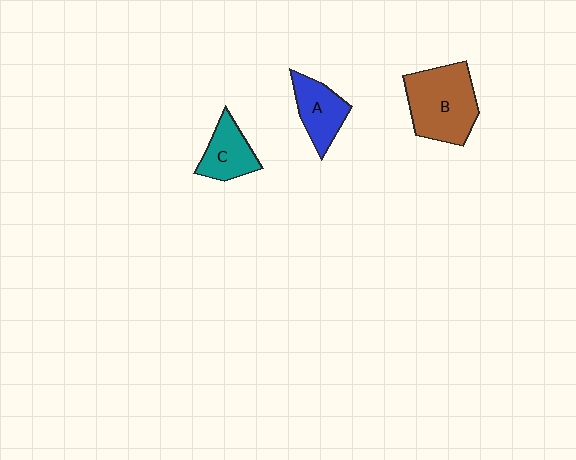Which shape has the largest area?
Shape B (brown).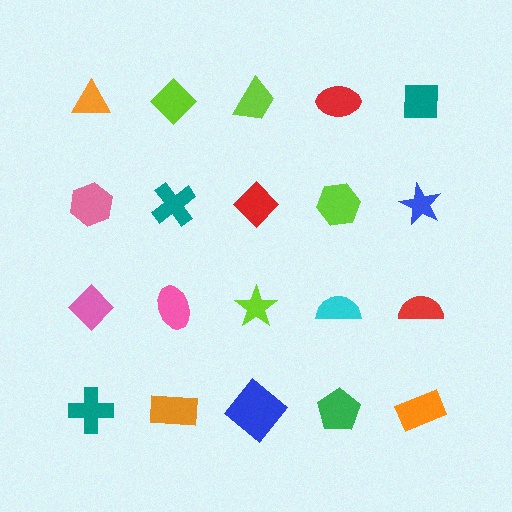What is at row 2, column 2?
A teal cross.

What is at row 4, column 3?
A blue diamond.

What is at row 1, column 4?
A red ellipse.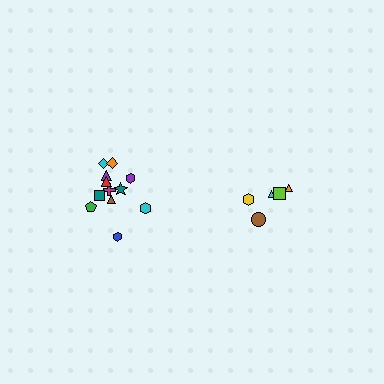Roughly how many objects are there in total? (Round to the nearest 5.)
Roughly 15 objects in total.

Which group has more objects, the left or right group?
The left group.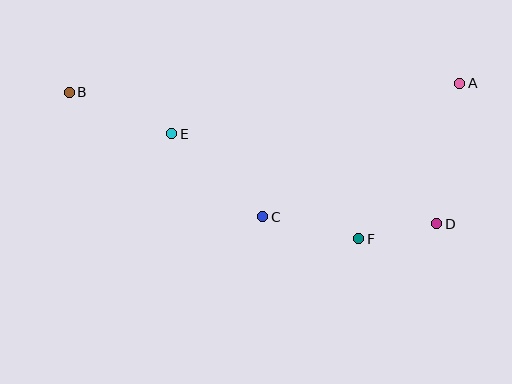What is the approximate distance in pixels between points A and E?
The distance between A and E is approximately 292 pixels.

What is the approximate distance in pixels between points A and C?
The distance between A and C is approximately 238 pixels.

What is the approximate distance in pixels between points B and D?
The distance between B and D is approximately 390 pixels.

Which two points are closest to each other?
Points D and F are closest to each other.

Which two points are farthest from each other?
Points A and B are farthest from each other.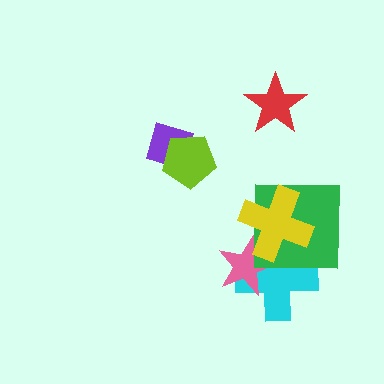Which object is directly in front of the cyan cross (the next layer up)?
The pink star is directly in front of the cyan cross.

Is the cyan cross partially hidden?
Yes, it is partially covered by another shape.